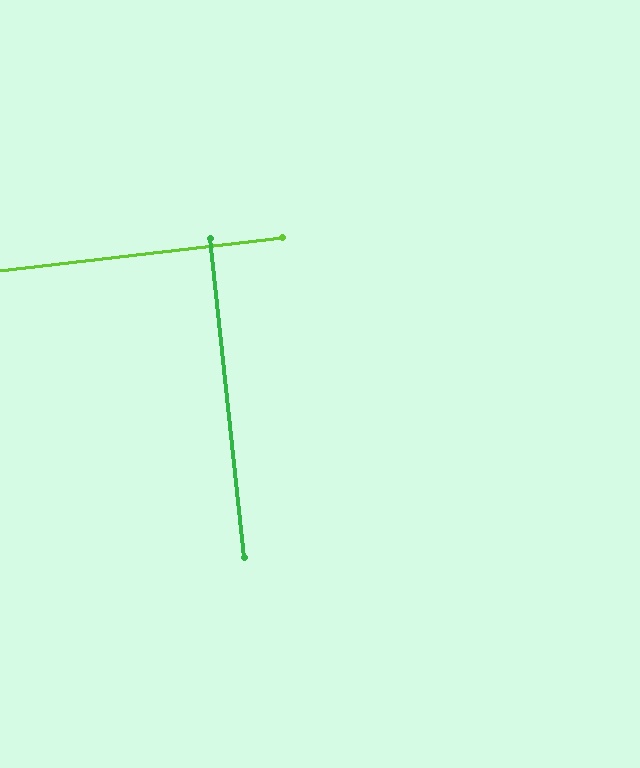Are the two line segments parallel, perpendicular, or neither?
Perpendicular — they meet at approximately 89°.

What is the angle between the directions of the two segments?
Approximately 89 degrees.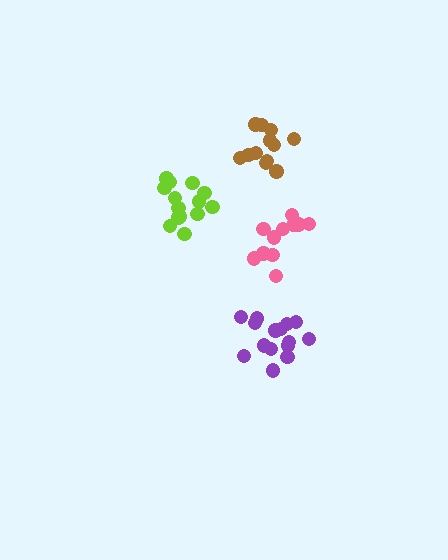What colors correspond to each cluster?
The clusters are colored: lime, pink, brown, purple.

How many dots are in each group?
Group 1: 14 dots, Group 2: 12 dots, Group 3: 12 dots, Group 4: 15 dots (53 total).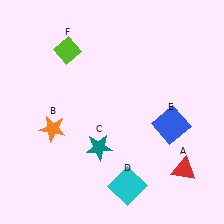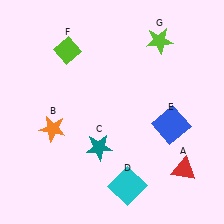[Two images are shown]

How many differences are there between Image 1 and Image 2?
There is 1 difference between the two images.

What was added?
A lime star (G) was added in Image 2.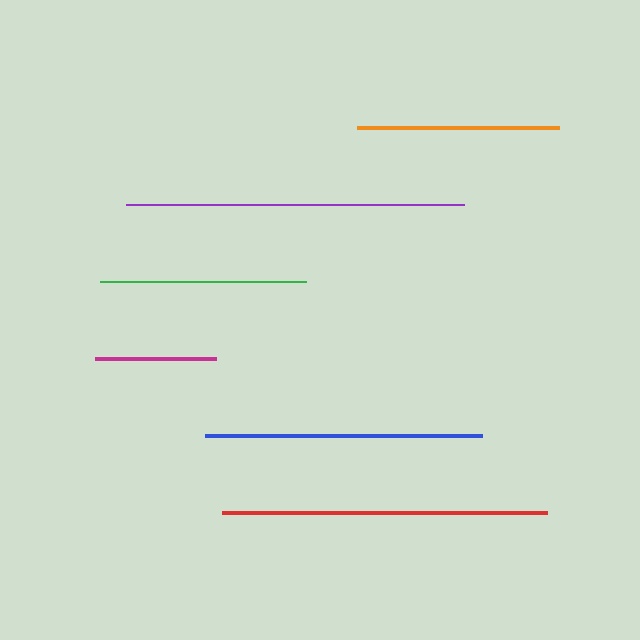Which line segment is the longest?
The purple line is the longest at approximately 338 pixels.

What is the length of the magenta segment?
The magenta segment is approximately 121 pixels long.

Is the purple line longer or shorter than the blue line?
The purple line is longer than the blue line.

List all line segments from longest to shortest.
From longest to shortest: purple, red, blue, green, orange, magenta.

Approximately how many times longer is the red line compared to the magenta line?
The red line is approximately 2.7 times the length of the magenta line.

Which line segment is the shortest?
The magenta line is the shortest at approximately 121 pixels.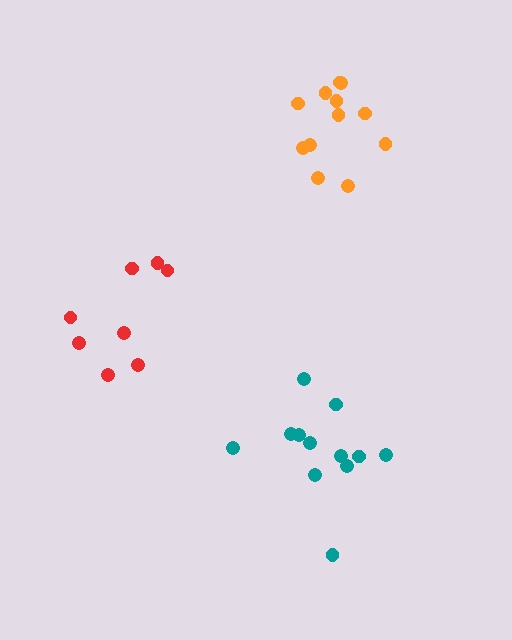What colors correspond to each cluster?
The clusters are colored: red, teal, orange.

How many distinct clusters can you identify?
There are 3 distinct clusters.